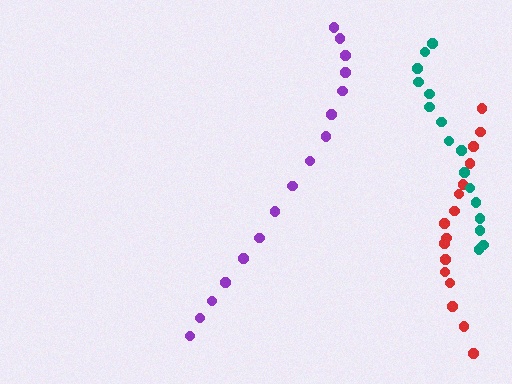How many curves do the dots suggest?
There are 3 distinct paths.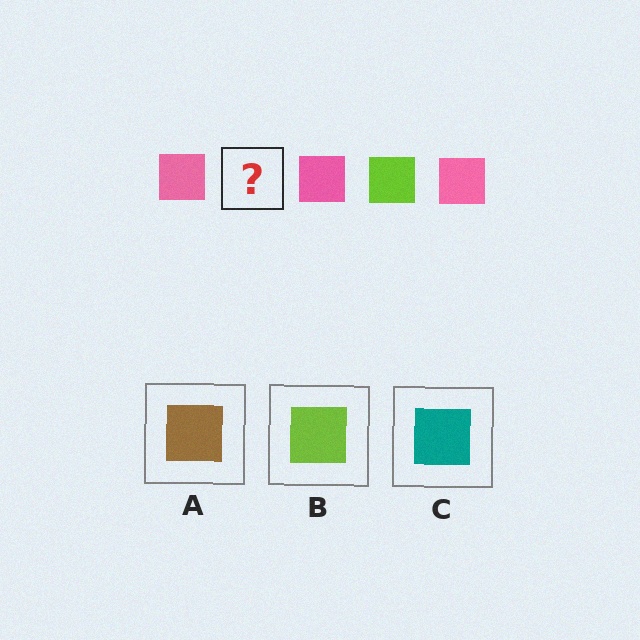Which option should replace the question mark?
Option B.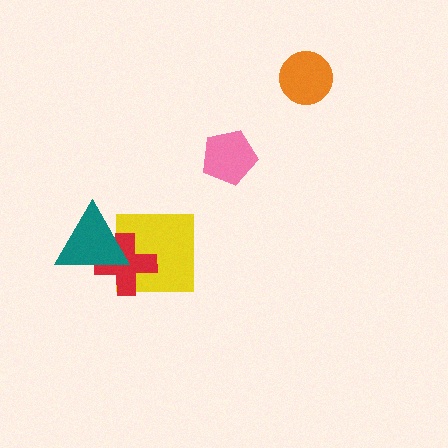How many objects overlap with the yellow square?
2 objects overlap with the yellow square.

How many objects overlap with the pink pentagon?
0 objects overlap with the pink pentagon.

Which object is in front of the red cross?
The teal triangle is in front of the red cross.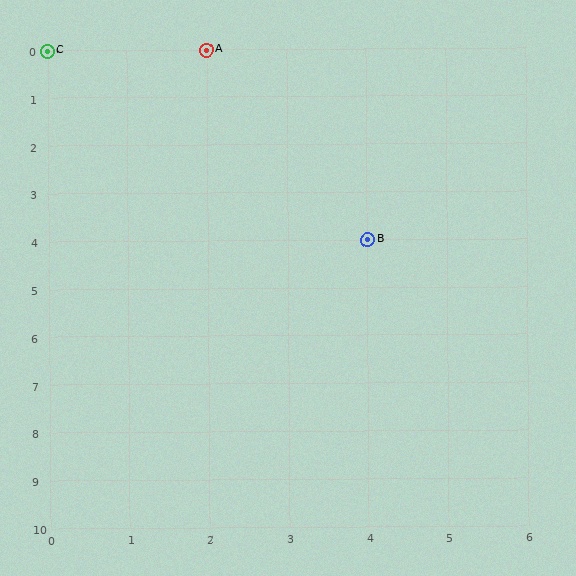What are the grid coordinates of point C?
Point C is at grid coordinates (0, 0).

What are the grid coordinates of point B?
Point B is at grid coordinates (4, 4).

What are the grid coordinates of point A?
Point A is at grid coordinates (2, 0).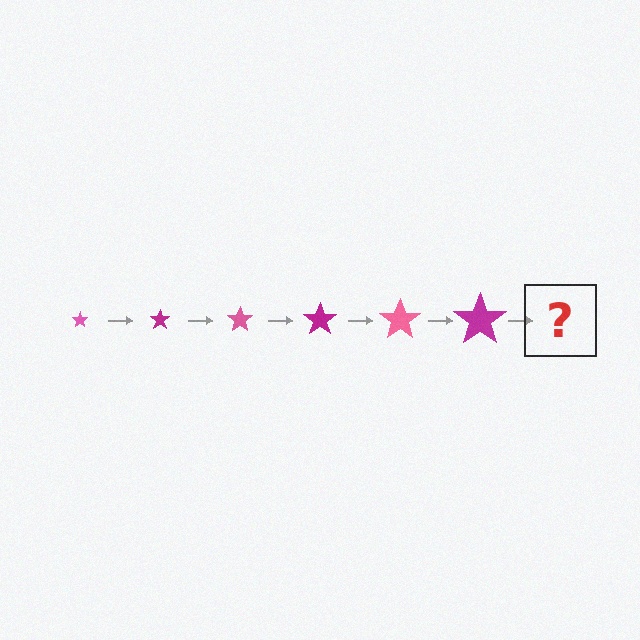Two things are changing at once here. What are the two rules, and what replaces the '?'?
The two rules are that the star grows larger each step and the color cycles through pink and magenta. The '?' should be a pink star, larger than the previous one.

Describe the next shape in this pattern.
It should be a pink star, larger than the previous one.